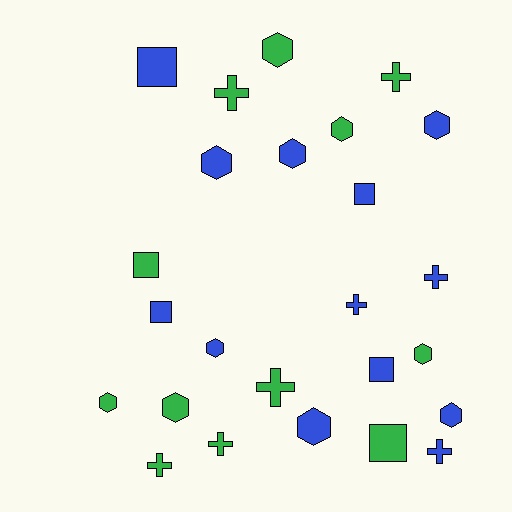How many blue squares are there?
There are 4 blue squares.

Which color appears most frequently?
Blue, with 13 objects.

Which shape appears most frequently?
Hexagon, with 11 objects.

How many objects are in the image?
There are 25 objects.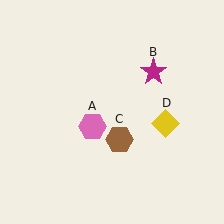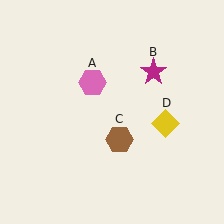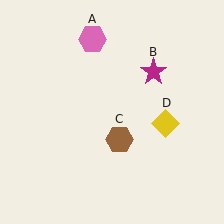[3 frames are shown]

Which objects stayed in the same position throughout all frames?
Magenta star (object B) and brown hexagon (object C) and yellow diamond (object D) remained stationary.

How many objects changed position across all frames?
1 object changed position: pink hexagon (object A).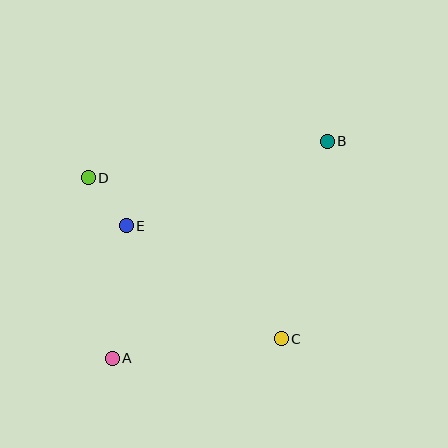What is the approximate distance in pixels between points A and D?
The distance between A and D is approximately 182 pixels.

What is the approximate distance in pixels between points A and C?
The distance between A and C is approximately 170 pixels.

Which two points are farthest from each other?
Points A and B are farthest from each other.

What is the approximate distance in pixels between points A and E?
The distance between A and E is approximately 133 pixels.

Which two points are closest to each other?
Points D and E are closest to each other.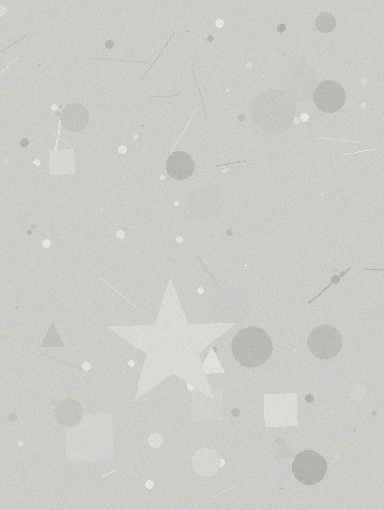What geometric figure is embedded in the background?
A star is embedded in the background.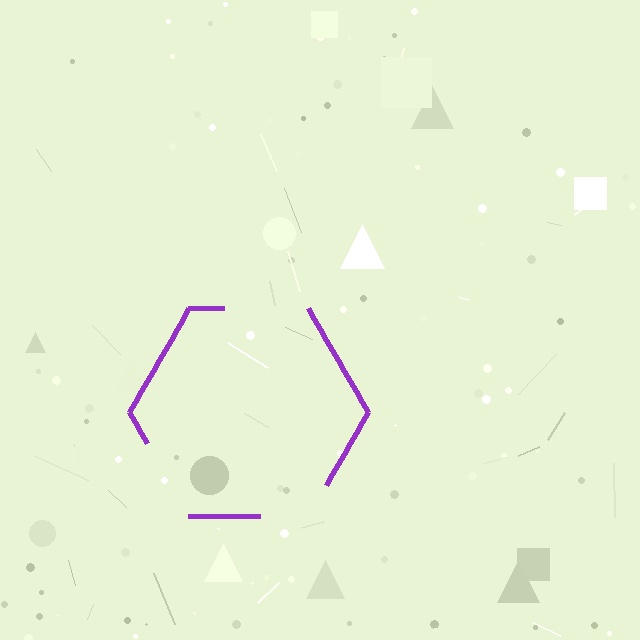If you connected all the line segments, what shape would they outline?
They would outline a hexagon.